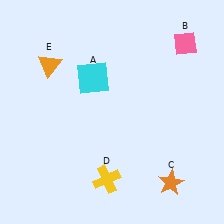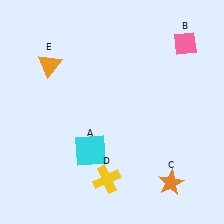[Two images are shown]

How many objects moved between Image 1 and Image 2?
1 object moved between the two images.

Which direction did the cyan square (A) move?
The cyan square (A) moved down.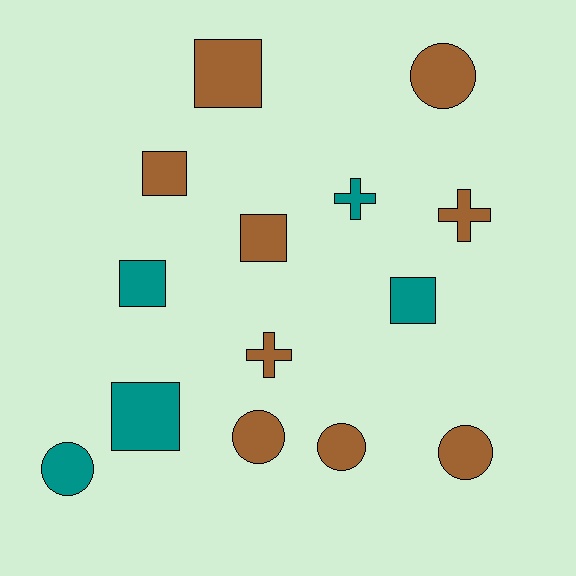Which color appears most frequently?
Brown, with 9 objects.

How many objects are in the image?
There are 14 objects.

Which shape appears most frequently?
Square, with 6 objects.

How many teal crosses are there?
There is 1 teal cross.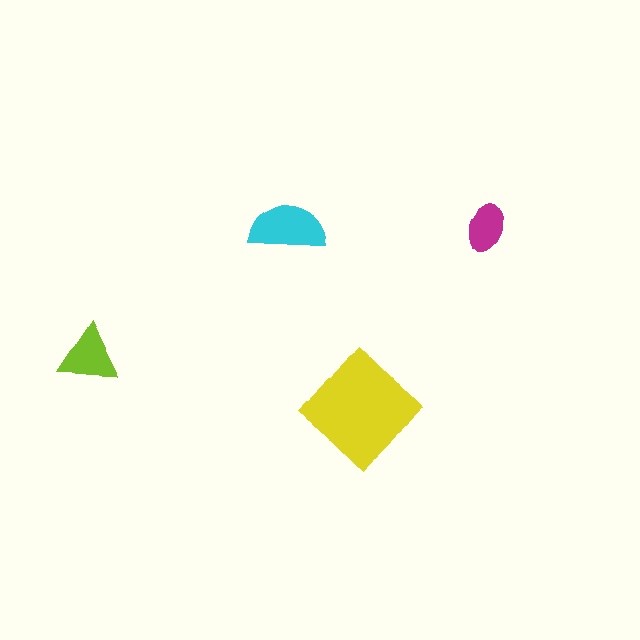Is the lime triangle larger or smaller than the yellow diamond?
Smaller.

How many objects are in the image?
There are 4 objects in the image.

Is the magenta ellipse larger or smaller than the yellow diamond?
Smaller.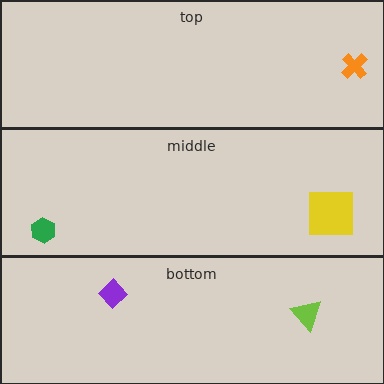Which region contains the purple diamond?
The bottom region.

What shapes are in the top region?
The orange cross.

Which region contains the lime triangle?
The bottom region.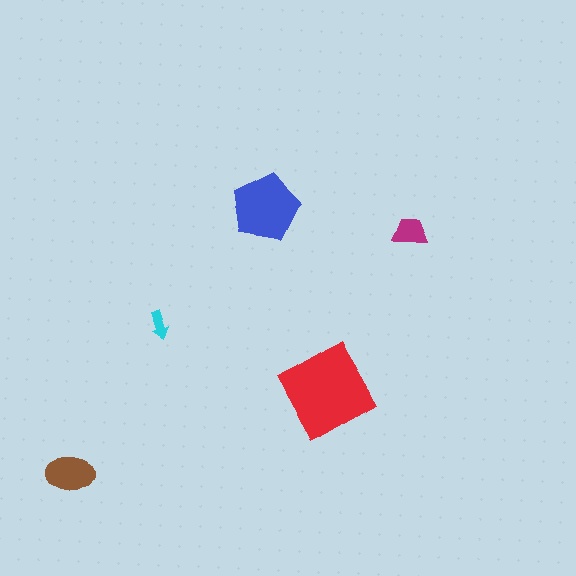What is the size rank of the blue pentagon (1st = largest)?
2nd.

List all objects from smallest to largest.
The cyan arrow, the magenta trapezoid, the brown ellipse, the blue pentagon, the red diamond.